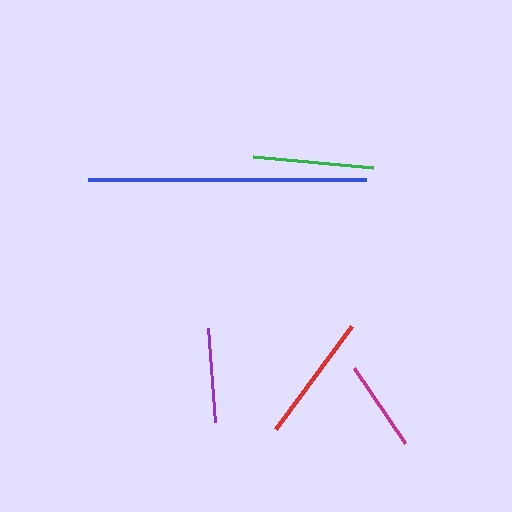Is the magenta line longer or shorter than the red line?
The red line is longer than the magenta line.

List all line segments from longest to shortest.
From longest to shortest: blue, red, green, purple, magenta.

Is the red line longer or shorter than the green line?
The red line is longer than the green line.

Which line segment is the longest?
The blue line is the longest at approximately 278 pixels.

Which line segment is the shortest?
The magenta line is the shortest at approximately 91 pixels.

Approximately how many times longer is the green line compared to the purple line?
The green line is approximately 1.3 times the length of the purple line.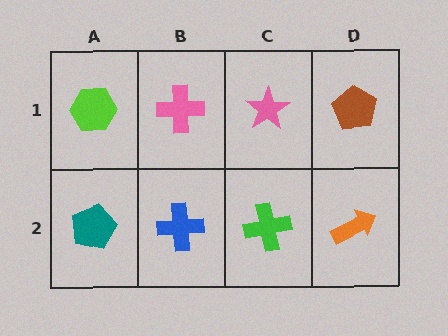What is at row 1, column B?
A pink cross.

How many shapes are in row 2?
4 shapes.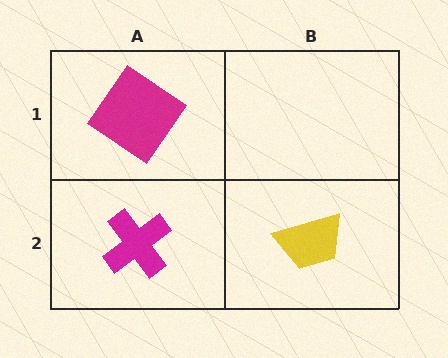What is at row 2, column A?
A magenta cross.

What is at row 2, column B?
A yellow trapezoid.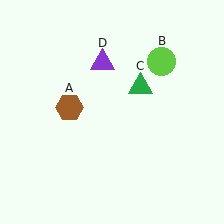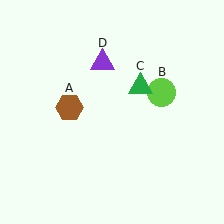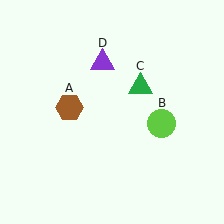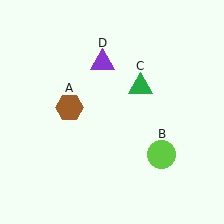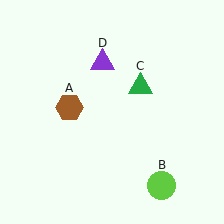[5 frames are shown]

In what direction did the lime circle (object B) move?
The lime circle (object B) moved down.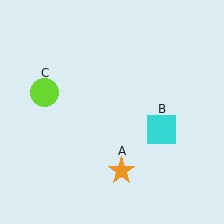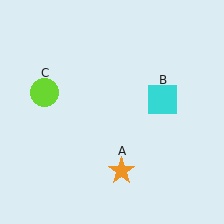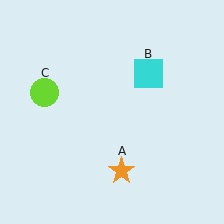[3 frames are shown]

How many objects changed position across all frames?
1 object changed position: cyan square (object B).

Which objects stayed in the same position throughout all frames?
Orange star (object A) and lime circle (object C) remained stationary.